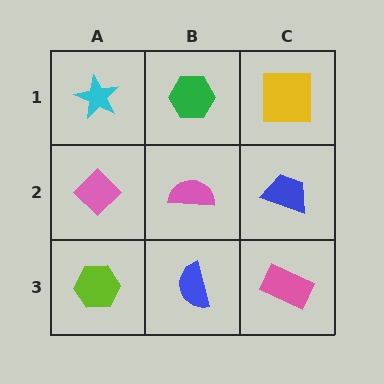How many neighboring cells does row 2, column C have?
3.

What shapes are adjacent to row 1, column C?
A blue trapezoid (row 2, column C), a green hexagon (row 1, column B).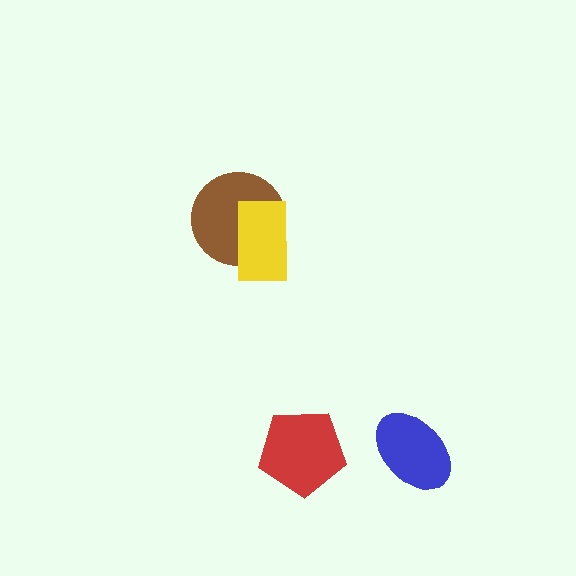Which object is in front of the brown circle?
The yellow rectangle is in front of the brown circle.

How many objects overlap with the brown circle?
1 object overlaps with the brown circle.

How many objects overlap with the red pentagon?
0 objects overlap with the red pentagon.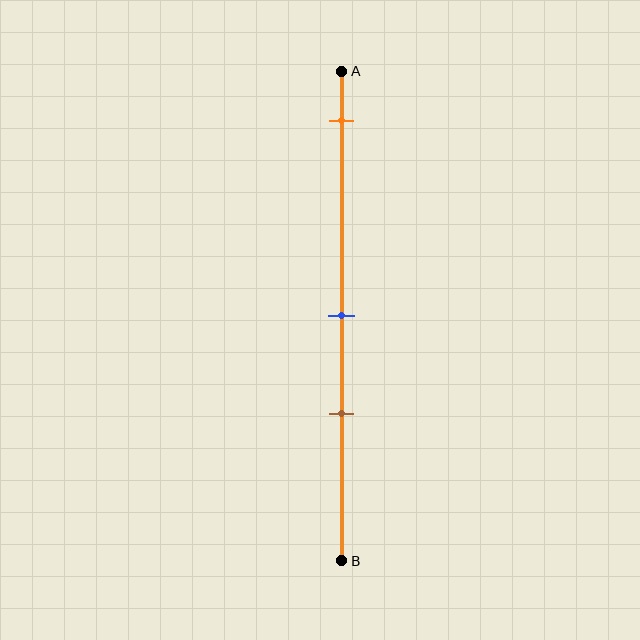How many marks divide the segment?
There are 3 marks dividing the segment.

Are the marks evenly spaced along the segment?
No, the marks are not evenly spaced.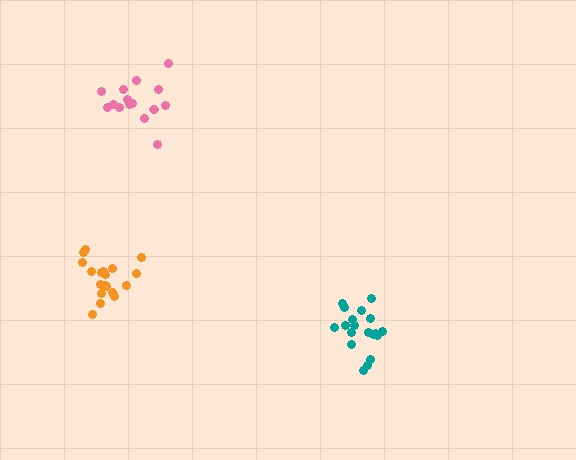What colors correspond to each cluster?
The clusters are colored: orange, teal, pink.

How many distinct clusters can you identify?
There are 3 distinct clusters.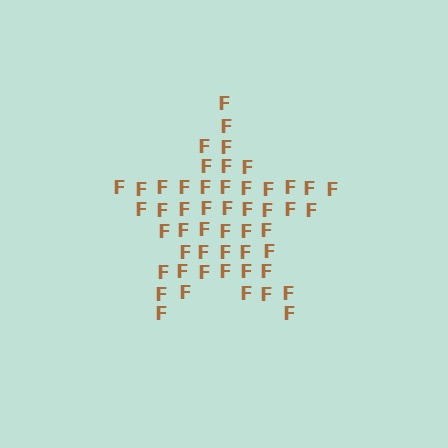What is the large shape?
The large shape is a star.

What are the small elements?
The small elements are letter F's.